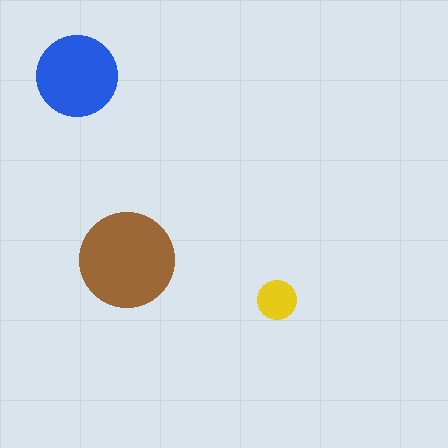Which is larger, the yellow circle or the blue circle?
The blue one.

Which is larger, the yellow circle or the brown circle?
The brown one.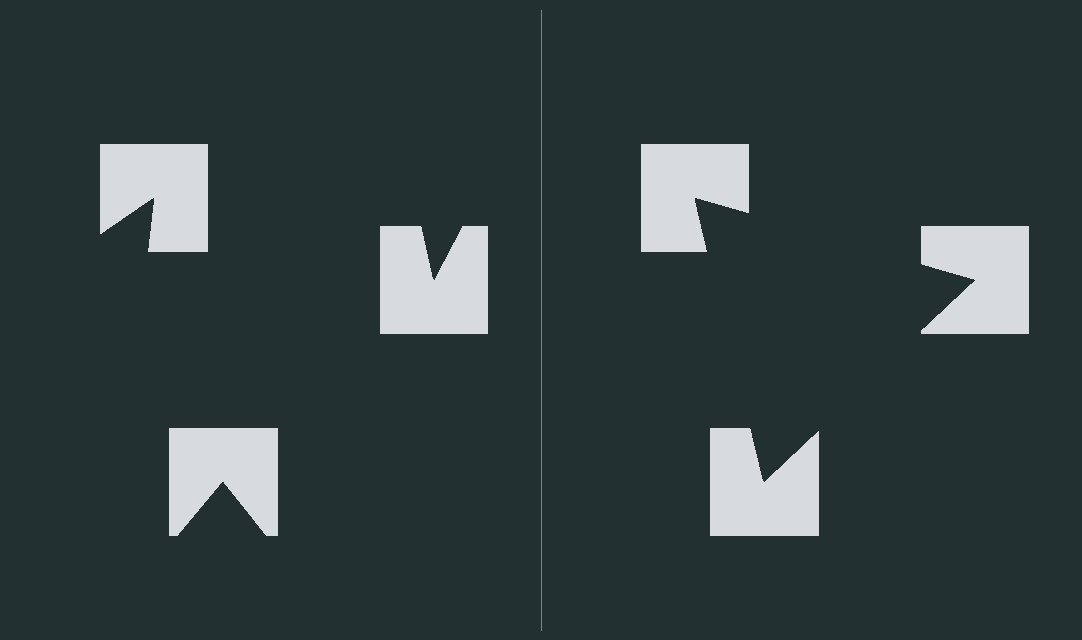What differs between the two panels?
The notched squares are positioned identically on both sides; only the wedge orientations differ. On the right they align to a triangle; on the left they are misaligned.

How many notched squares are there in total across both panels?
6 — 3 on each side.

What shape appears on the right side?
An illusory triangle.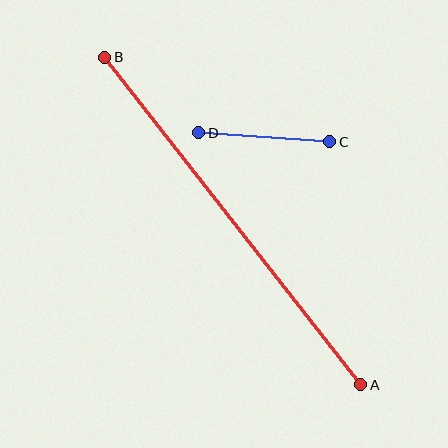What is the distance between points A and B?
The distance is approximately 416 pixels.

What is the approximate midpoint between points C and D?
The midpoint is at approximately (264, 137) pixels.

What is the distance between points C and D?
The distance is approximately 131 pixels.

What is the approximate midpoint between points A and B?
The midpoint is at approximately (233, 221) pixels.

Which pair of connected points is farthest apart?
Points A and B are farthest apart.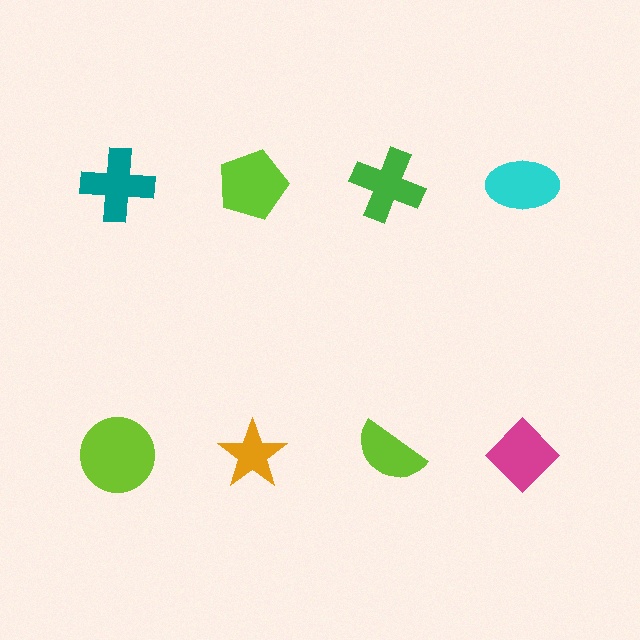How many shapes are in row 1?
4 shapes.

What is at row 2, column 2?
An orange star.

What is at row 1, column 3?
A green cross.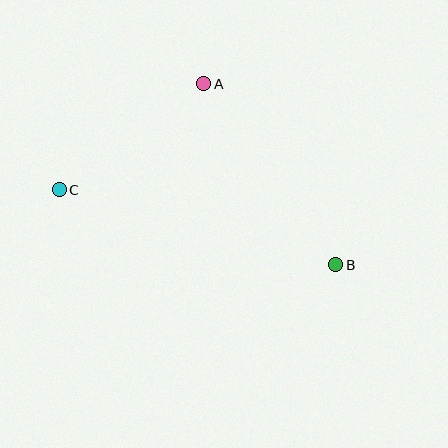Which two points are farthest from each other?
Points B and C are farthest from each other.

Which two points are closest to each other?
Points A and C are closest to each other.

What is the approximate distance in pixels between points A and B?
The distance between A and B is approximately 224 pixels.